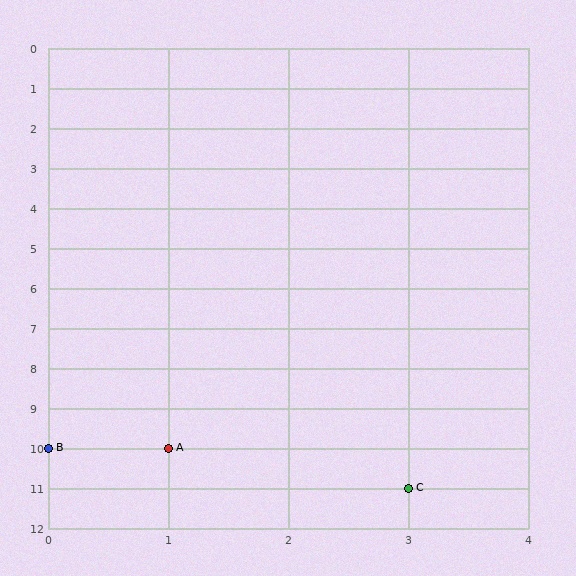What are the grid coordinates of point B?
Point B is at grid coordinates (0, 10).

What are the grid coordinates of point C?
Point C is at grid coordinates (3, 11).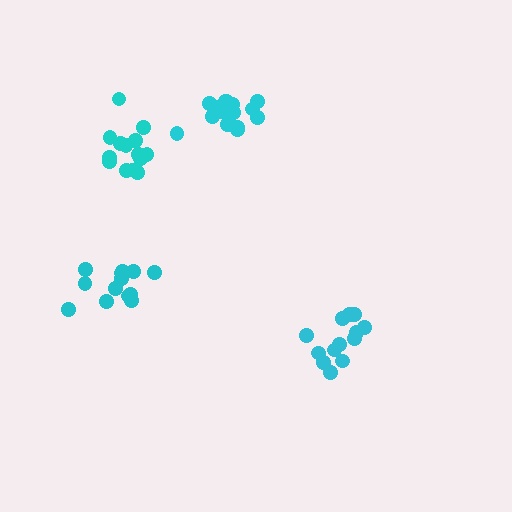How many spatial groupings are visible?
There are 4 spatial groupings.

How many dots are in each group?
Group 1: 14 dots, Group 2: 17 dots, Group 3: 13 dots, Group 4: 14 dots (58 total).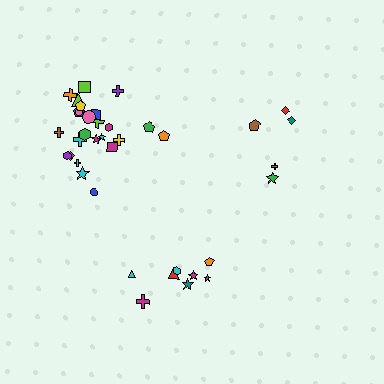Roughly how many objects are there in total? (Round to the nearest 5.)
Roughly 40 objects in total.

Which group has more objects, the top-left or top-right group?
The top-left group.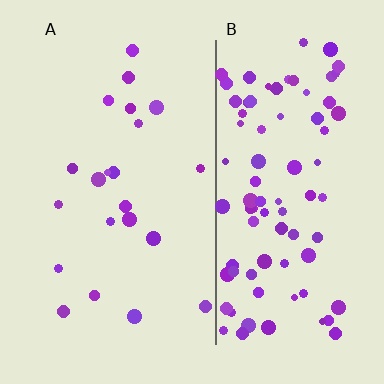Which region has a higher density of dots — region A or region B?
B (the right).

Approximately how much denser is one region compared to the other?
Approximately 4.2× — region B over region A.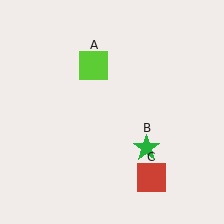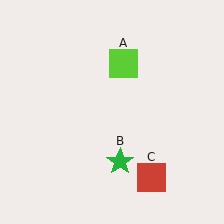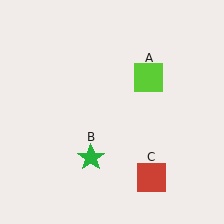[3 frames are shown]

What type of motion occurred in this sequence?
The lime square (object A), green star (object B) rotated clockwise around the center of the scene.